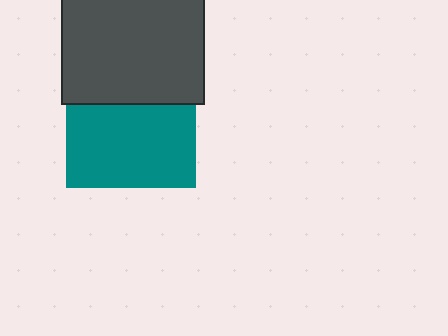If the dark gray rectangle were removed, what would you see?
You would see the complete teal square.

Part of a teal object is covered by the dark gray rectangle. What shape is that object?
It is a square.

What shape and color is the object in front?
The object in front is a dark gray rectangle.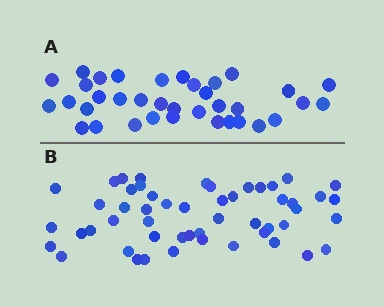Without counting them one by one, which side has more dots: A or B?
Region B (the bottom region) has more dots.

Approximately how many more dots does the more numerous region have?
Region B has approximately 15 more dots than region A.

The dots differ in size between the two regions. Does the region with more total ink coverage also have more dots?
No. Region A has more total ink coverage because its dots are larger, but region B actually contains more individual dots. Total area can be misleading — the number of items is what matters here.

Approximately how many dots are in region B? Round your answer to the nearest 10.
About 50 dots. (The exact count is 52, which rounds to 50.)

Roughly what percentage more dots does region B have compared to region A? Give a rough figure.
About 45% more.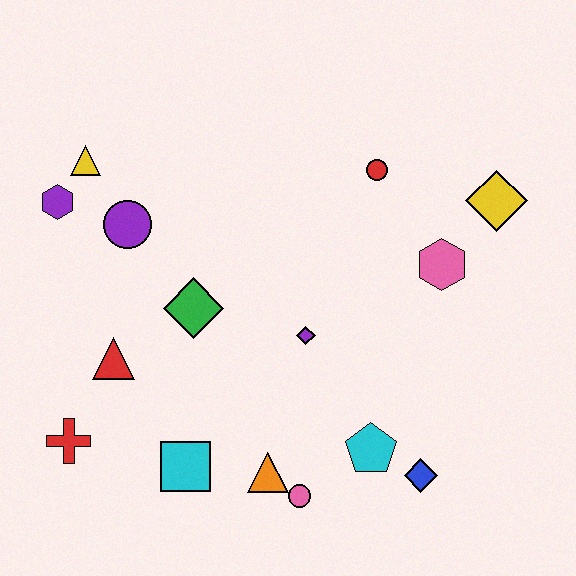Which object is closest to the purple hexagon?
The yellow triangle is closest to the purple hexagon.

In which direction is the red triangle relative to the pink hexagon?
The red triangle is to the left of the pink hexagon.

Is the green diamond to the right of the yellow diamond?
No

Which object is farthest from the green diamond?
The yellow diamond is farthest from the green diamond.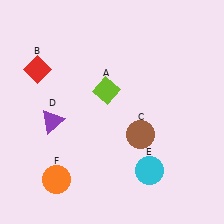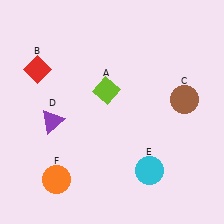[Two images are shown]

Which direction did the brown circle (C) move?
The brown circle (C) moved right.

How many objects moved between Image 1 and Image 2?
1 object moved between the two images.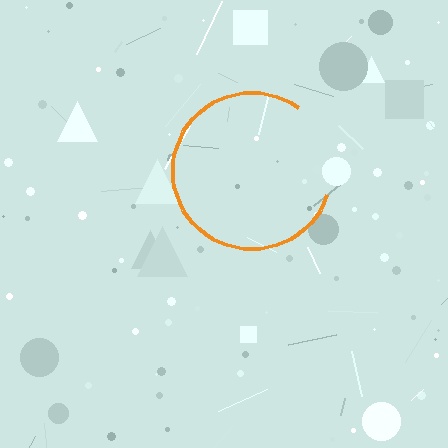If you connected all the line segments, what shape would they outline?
They would outline a circle.